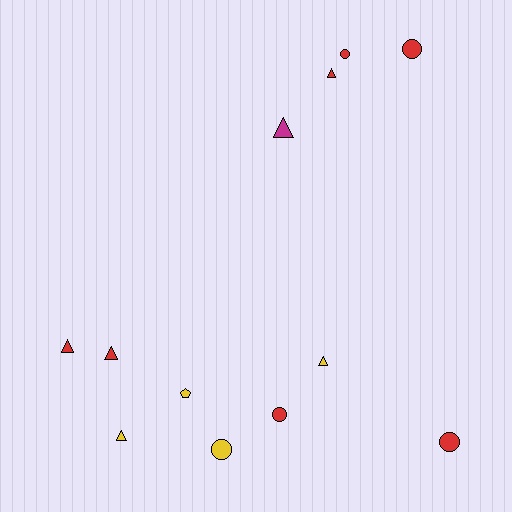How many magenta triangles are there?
There is 1 magenta triangle.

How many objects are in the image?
There are 12 objects.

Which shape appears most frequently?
Triangle, with 6 objects.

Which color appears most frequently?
Red, with 7 objects.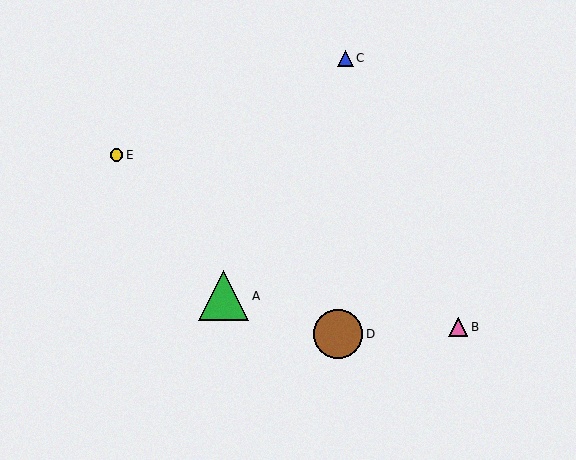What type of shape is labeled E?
Shape E is a yellow circle.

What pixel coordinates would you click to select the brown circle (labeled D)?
Click at (338, 334) to select the brown circle D.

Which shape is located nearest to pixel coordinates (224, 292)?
The green triangle (labeled A) at (224, 296) is nearest to that location.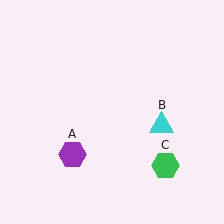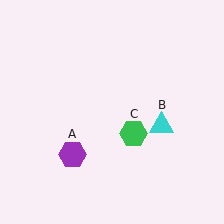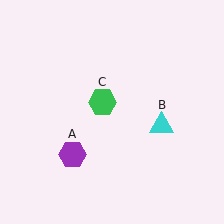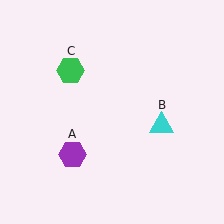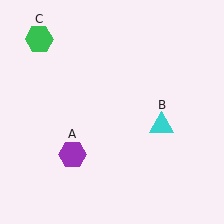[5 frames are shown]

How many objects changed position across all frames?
1 object changed position: green hexagon (object C).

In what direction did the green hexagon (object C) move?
The green hexagon (object C) moved up and to the left.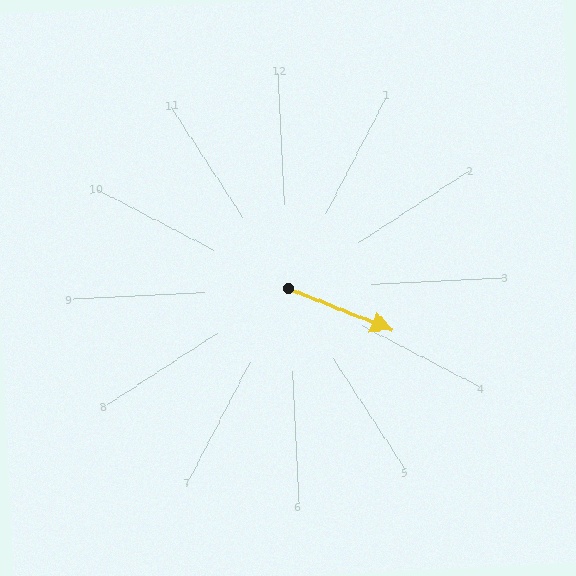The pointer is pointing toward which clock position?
Roughly 4 o'clock.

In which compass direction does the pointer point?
Southeast.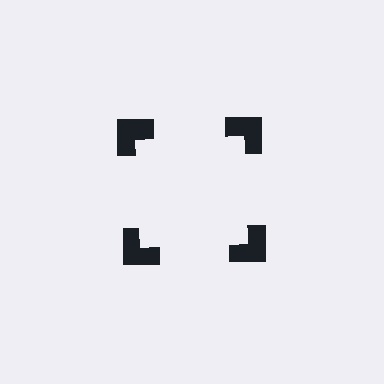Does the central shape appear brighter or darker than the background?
It typically appears slightly brighter than the background, even though no actual brightness change is drawn.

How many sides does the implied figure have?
4 sides.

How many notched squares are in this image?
There are 4 — one at each vertex of the illusory square.